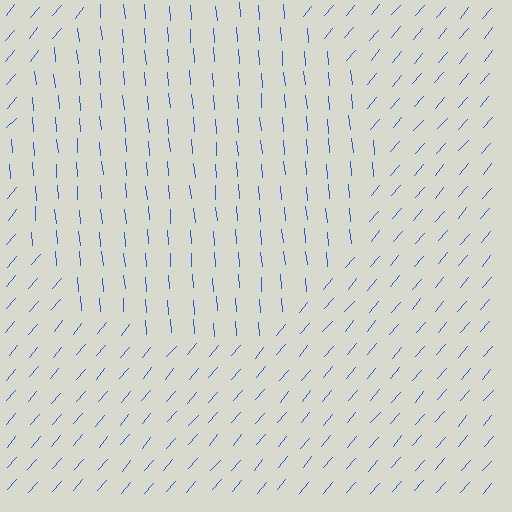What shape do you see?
I see a circle.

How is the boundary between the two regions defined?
The boundary is defined purely by a change in line orientation (approximately 45 degrees difference). All lines are the same color and thickness.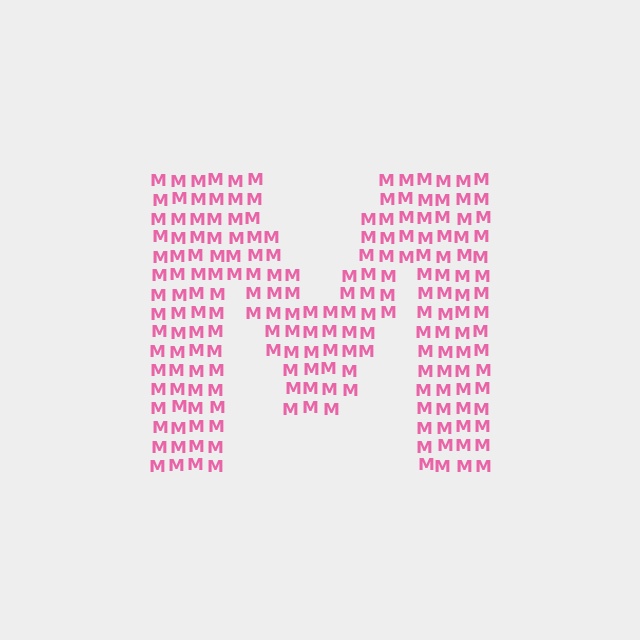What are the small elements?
The small elements are letter M's.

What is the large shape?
The large shape is the letter M.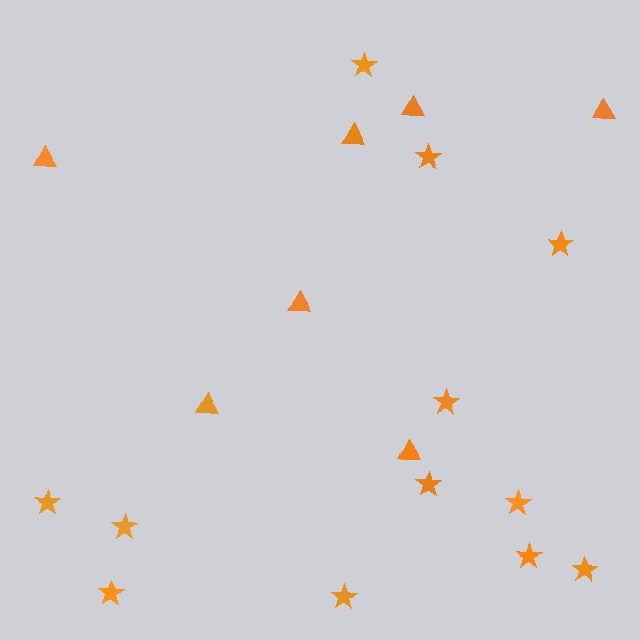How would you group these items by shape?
There are 2 groups: one group of stars (12) and one group of triangles (7).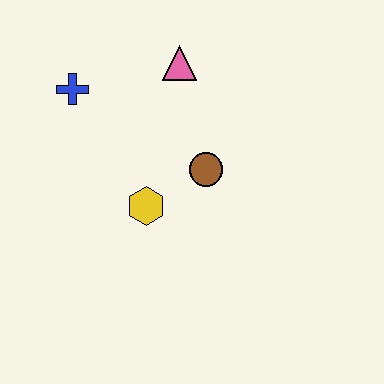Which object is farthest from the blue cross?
The brown circle is farthest from the blue cross.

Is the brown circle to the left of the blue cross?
No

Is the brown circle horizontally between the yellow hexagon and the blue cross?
No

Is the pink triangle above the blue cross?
Yes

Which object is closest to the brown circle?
The yellow hexagon is closest to the brown circle.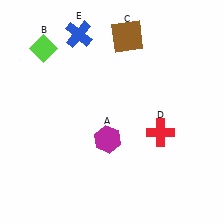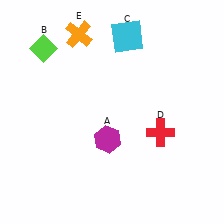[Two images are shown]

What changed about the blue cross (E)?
In Image 1, E is blue. In Image 2, it changed to orange.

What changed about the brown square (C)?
In Image 1, C is brown. In Image 2, it changed to cyan.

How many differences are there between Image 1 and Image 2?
There are 2 differences between the two images.